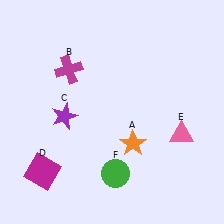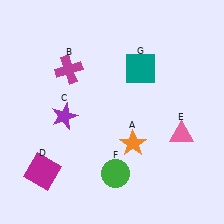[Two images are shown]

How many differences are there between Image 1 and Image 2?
There is 1 difference between the two images.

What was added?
A teal square (G) was added in Image 2.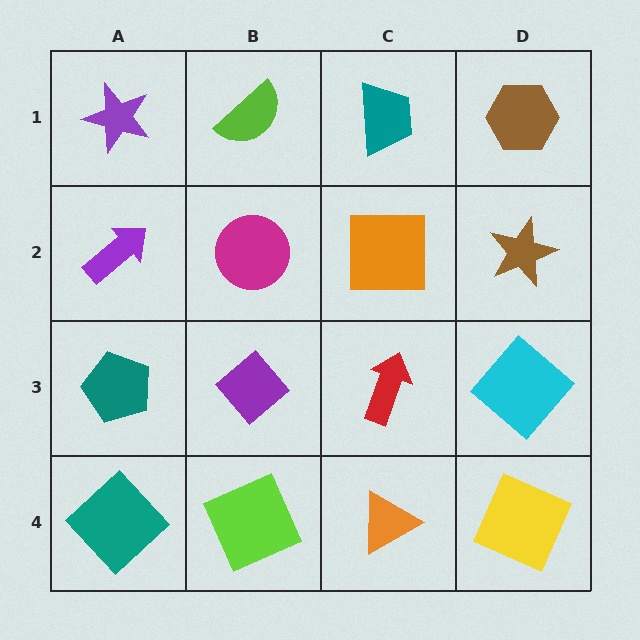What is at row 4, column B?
A lime square.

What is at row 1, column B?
A lime semicircle.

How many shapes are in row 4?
4 shapes.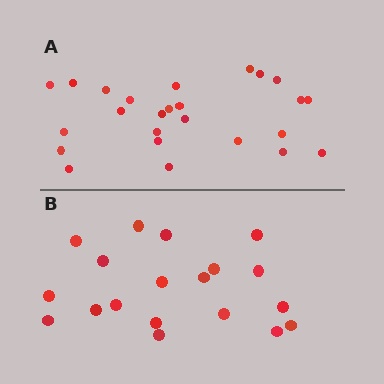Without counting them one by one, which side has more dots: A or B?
Region A (the top region) has more dots.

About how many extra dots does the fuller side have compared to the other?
Region A has about 6 more dots than region B.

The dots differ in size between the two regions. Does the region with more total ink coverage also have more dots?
No. Region B has more total ink coverage because its dots are larger, but region A actually contains more individual dots. Total area can be misleading — the number of items is what matters here.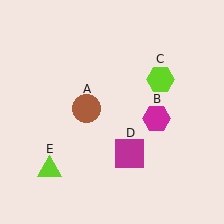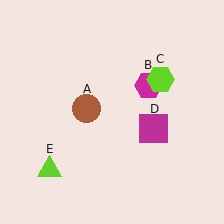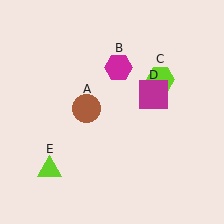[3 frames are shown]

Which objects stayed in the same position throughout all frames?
Brown circle (object A) and lime hexagon (object C) and lime triangle (object E) remained stationary.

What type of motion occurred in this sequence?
The magenta hexagon (object B), magenta square (object D) rotated counterclockwise around the center of the scene.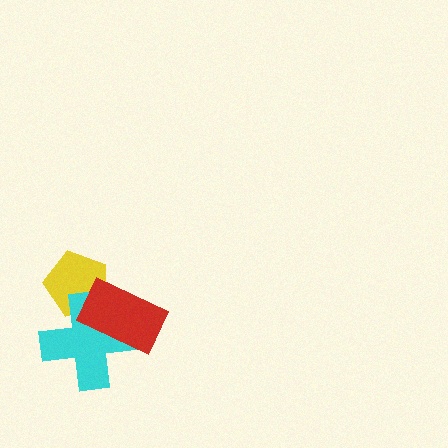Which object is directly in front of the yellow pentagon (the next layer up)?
The cyan cross is directly in front of the yellow pentagon.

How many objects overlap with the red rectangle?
2 objects overlap with the red rectangle.